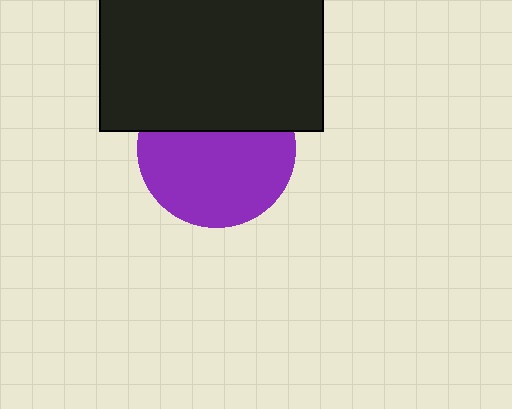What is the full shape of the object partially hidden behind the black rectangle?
The partially hidden object is a purple circle.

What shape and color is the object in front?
The object in front is a black rectangle.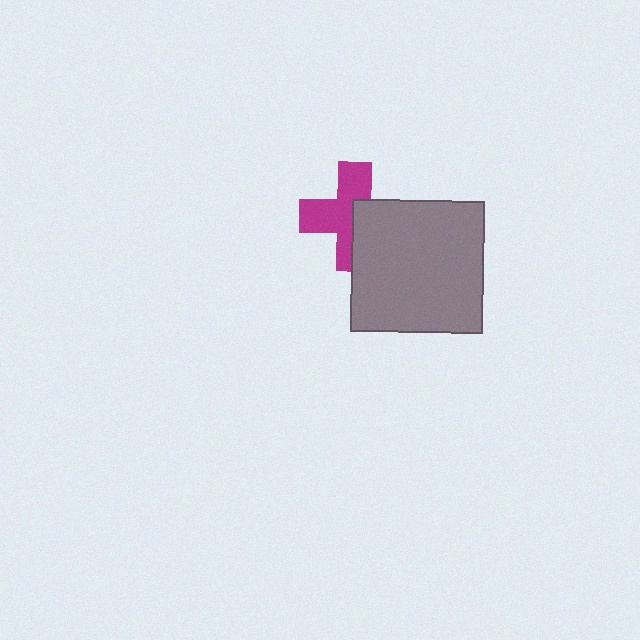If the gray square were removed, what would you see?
You would see the complete magenta cross.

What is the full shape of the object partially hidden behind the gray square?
The partially hidden object is a magenta cross.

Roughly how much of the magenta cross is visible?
About half of it is visible (roughly 56%).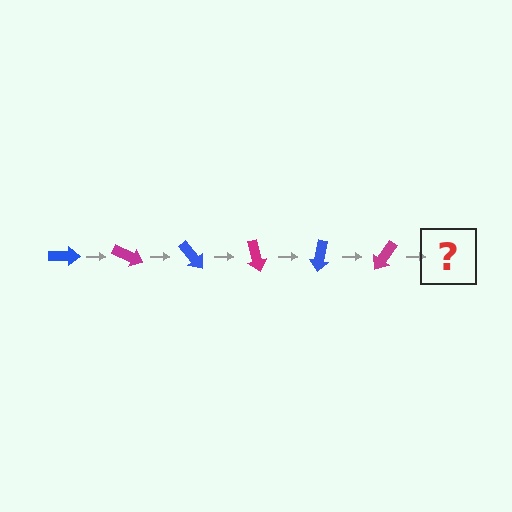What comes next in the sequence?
The next element should be a blue arrow, rotated 150 degrees from the start.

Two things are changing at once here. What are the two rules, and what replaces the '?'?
The two rules are that it rotates 25 degrees each step and the color cycles through blue and magenta. The '?' should be a blue arrow, rotated 150 degrees from the start.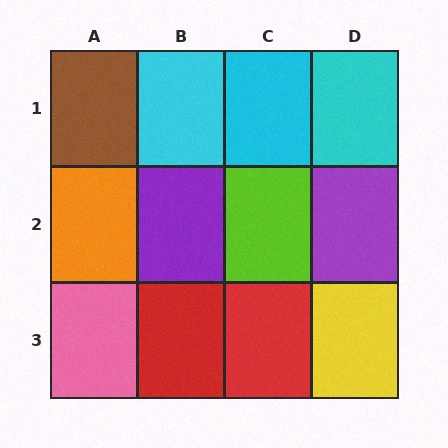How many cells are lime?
1 cell is lime.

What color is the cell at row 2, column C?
Lime.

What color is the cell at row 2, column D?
Purple.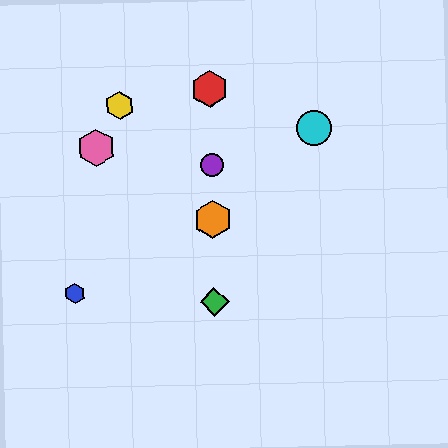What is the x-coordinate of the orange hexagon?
The orange hexagon is at x≈213.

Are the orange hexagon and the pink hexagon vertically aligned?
No, the orange hexagon is at x≈213 and the pink hexagon is at x≈96.